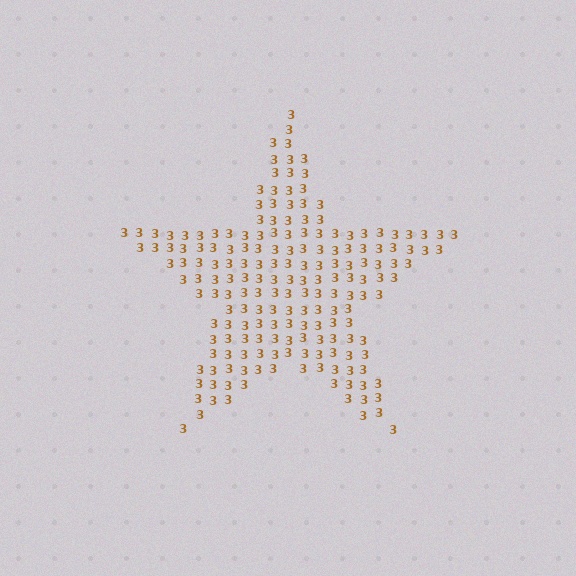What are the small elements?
The small elements are digit 3's.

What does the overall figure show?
The overall figure shows a star.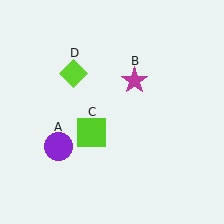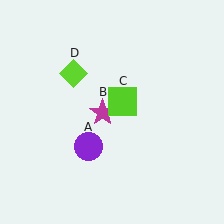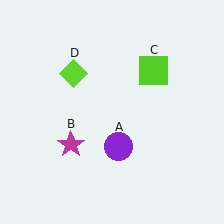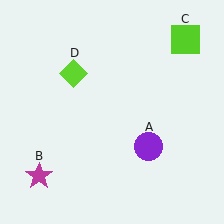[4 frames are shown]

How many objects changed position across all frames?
3 objects changed position: purple circle (object A), magenta star (object B), lime square (object C).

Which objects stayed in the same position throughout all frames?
Lime diamond (object D) remained stationary.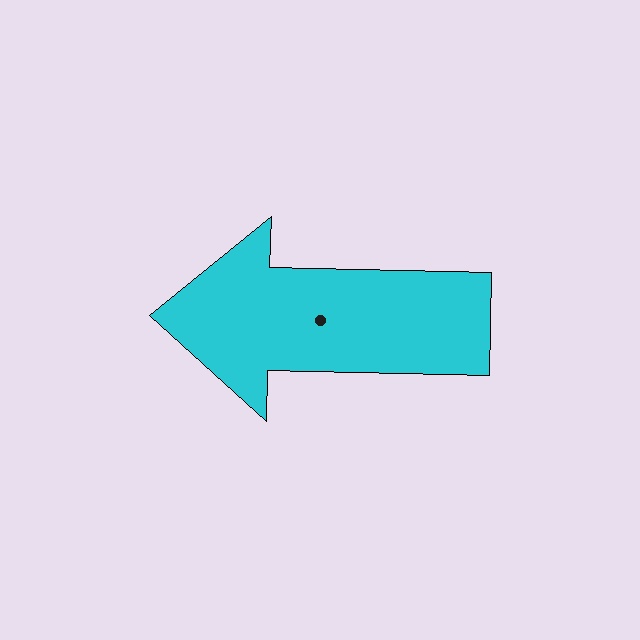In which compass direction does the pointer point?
West.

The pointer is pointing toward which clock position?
Roughly 9 o'clock.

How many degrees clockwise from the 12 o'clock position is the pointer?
Approximately 271 degrees.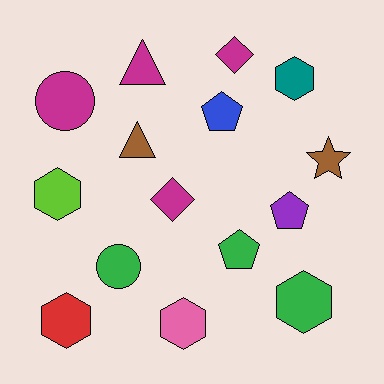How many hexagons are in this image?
There are 5 hexagons.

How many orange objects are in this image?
There are no orange objects.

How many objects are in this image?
There are 15 objects.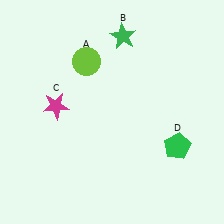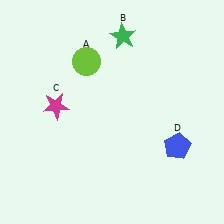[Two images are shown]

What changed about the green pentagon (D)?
In Image 1, D is green. In Image 2, it changed to blue.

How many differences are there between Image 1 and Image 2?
There is 1 difference between the two images.